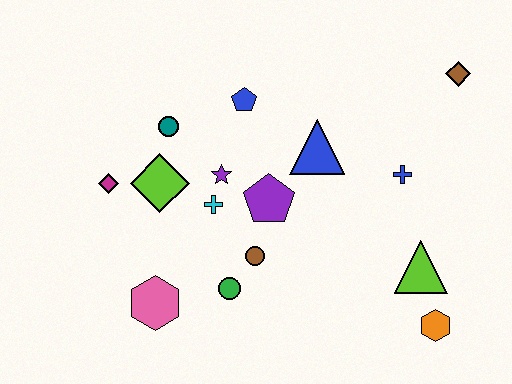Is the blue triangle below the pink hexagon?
No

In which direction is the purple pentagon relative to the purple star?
The purple pentagon is to the right of the purple star.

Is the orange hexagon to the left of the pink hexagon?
No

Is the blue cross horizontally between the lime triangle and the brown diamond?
No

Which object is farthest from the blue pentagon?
The orange hexagon is farthest from the blue pentagon.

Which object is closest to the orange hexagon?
The lime triangle is closest to the orange hexagon.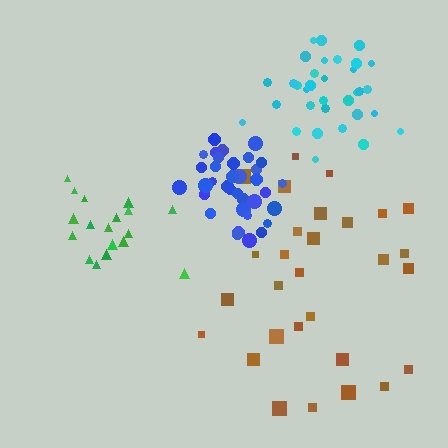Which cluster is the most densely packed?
Blue.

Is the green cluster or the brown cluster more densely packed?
Green.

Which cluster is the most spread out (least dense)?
Brown.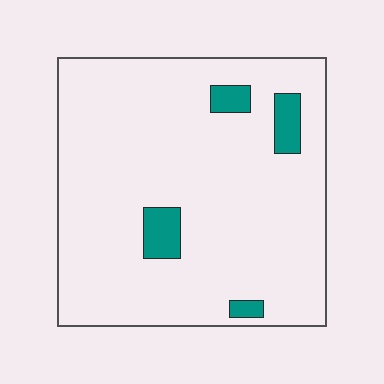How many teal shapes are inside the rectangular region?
4.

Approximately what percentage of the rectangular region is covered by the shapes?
Approximately 5%.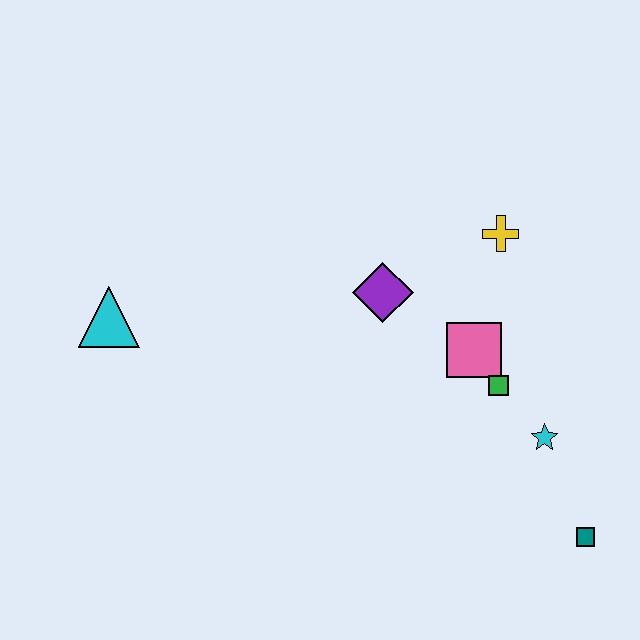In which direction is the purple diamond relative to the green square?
The purple diamond is to the left of the green square.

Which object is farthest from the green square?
The cyan triangle is farthest from the green square.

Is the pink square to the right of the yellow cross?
No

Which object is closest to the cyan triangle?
The purple diamond is closest to the cyan triangle.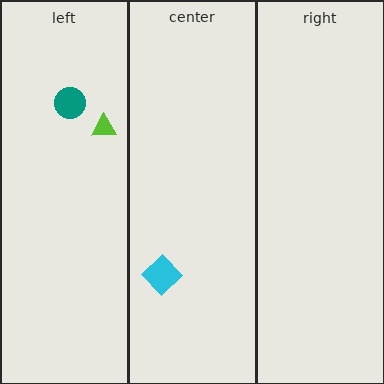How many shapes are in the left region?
2.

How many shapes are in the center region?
1.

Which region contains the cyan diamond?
The center region.